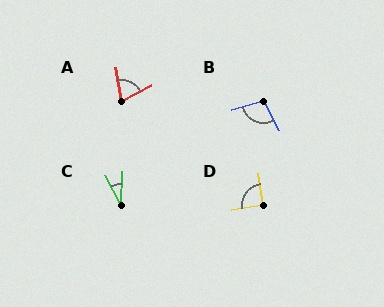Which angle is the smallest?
C, at approximately 30 degrees.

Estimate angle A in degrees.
Approximately 71 degrees.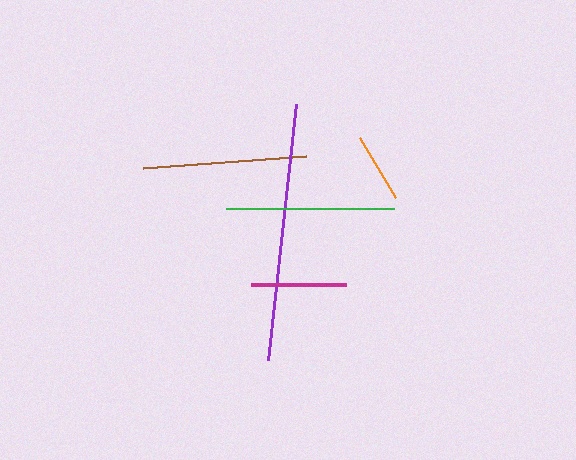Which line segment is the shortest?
The orange line is the shortest at approximately 70 pixels.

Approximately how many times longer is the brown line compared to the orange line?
The brown line is approximately 2.3 times the length of the orange line.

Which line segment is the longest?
The purple line is the longest at approximately 258 pixels.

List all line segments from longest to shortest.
From longest to shortest: purple, green, brown, magenta, orange.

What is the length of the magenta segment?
The magenta segment is approximately 95 pixels long.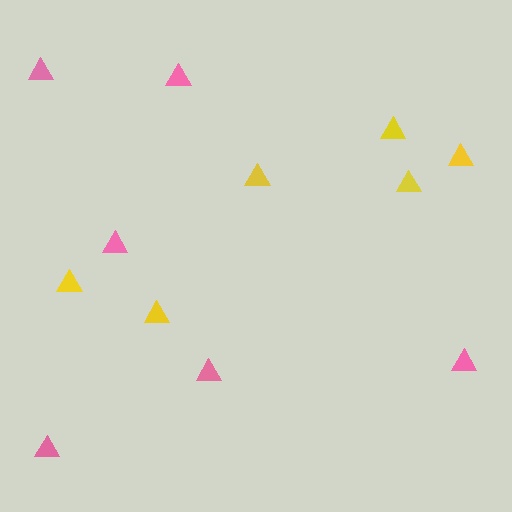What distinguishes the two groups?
There are 2 groups: one group of yellow triangles (6) and one group of pink triangles (6).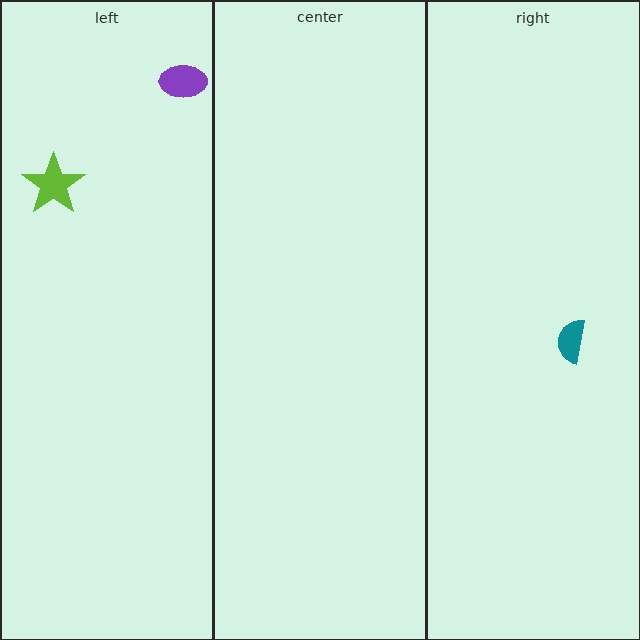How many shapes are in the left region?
2.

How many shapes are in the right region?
1.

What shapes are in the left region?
The lime star, the purple ellipse.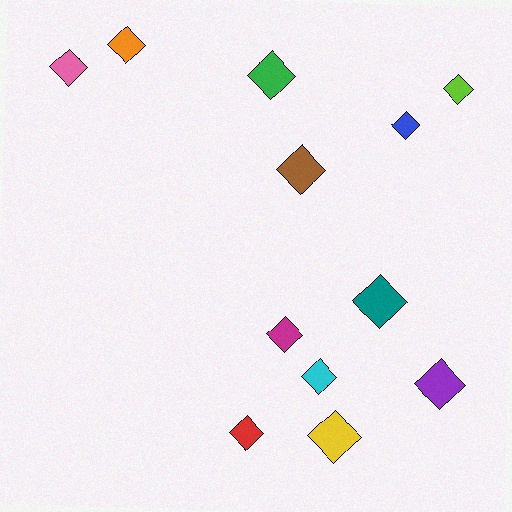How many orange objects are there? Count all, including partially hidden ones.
There is 1 orange object.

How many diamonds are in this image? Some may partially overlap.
There are 12 diamonds.